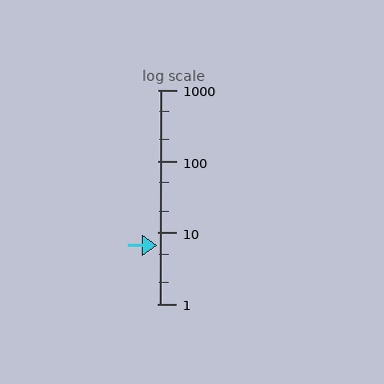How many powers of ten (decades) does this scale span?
The scale spans 3 decades, from 1 to 1000.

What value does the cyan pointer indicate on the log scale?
The pointer indicates approximately 6.7.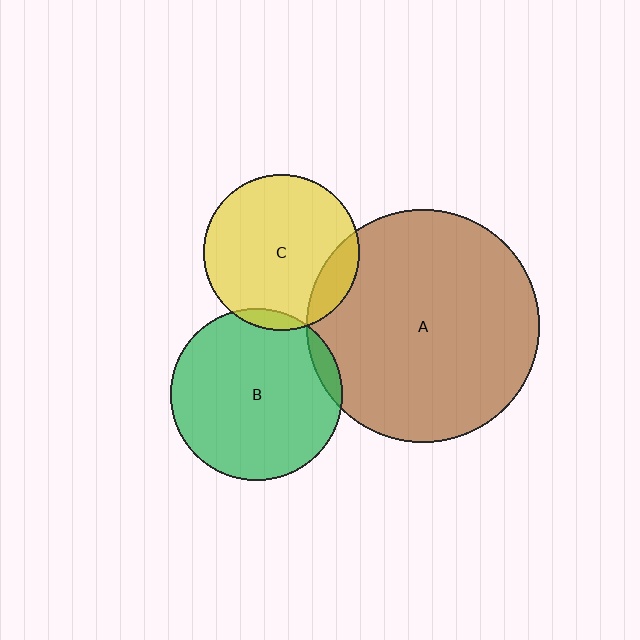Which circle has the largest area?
Circle A (brown).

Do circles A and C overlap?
Yes.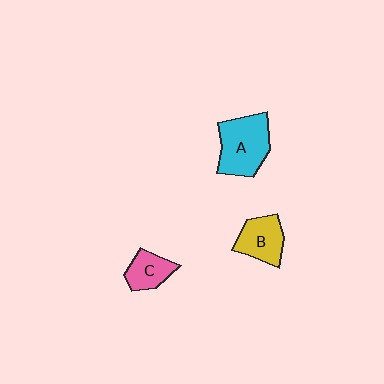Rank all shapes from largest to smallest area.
From largest to smallest: A (cyan), B (yellow), C (pink).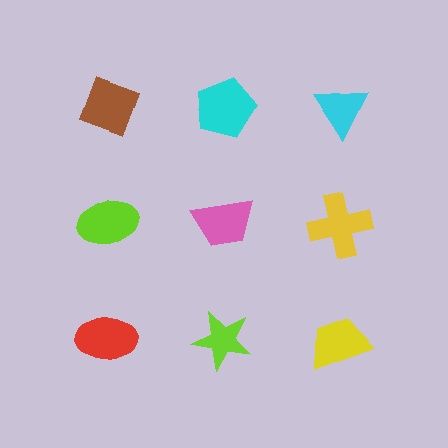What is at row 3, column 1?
A red ellipse.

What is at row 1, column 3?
A cyan triangle.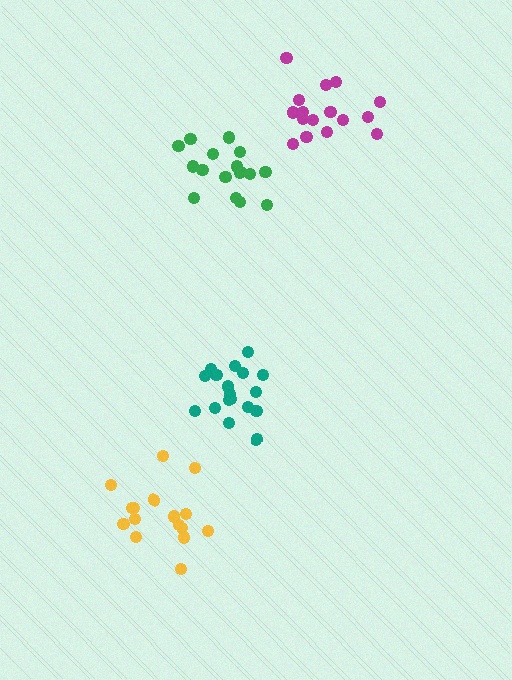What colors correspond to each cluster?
The clusters are colored: green, teal, yellow, magenta.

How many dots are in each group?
Group 1: 17 dots, Group 2: 18 dots, Group 3: 16 dots, Group 4: 17 dots (68 total).